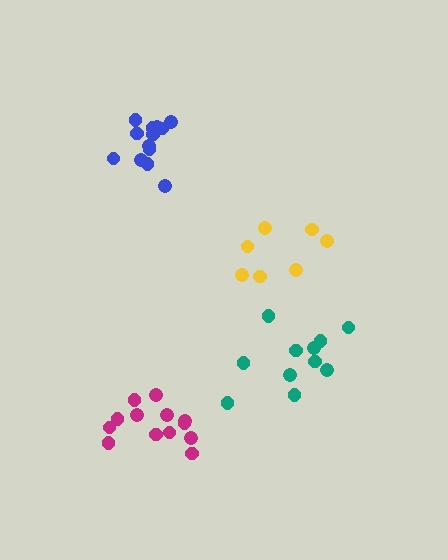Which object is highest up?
The blue cluster is topmost.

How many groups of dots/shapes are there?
There are 4 groups.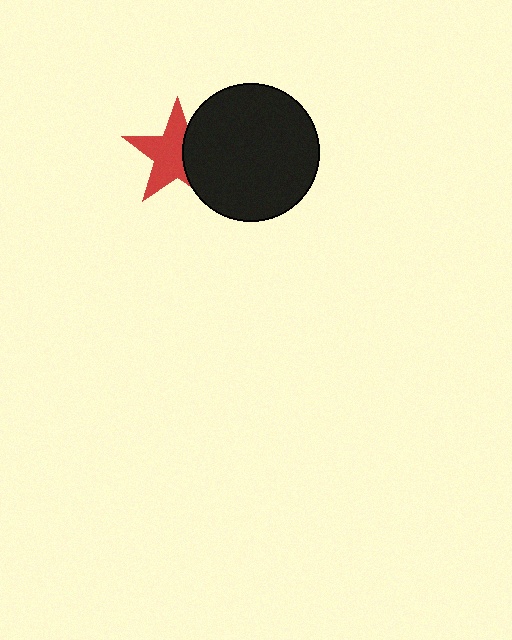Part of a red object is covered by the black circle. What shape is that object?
It is a star.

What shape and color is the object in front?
The object in front is a black circle.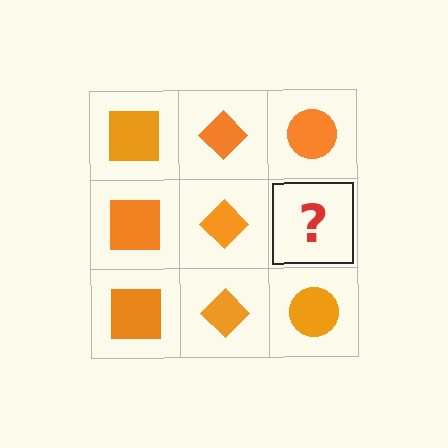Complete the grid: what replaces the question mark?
The question mark should be replaced with an orange circle.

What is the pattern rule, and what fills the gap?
The rule is that each column has a consistent shape. The gap should be filled with an orange circle.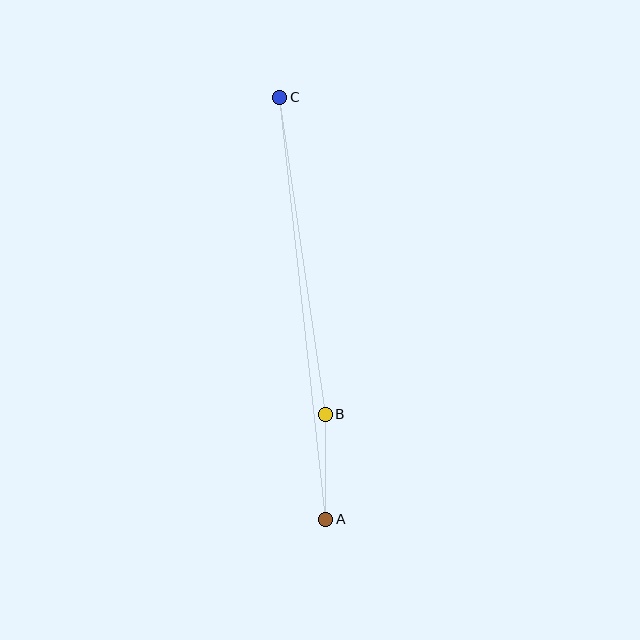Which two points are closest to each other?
Points A and B are closest to each other.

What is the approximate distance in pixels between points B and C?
The distance between B and C is approximately 320 pixels.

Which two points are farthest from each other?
Points A and C are farthest from each other.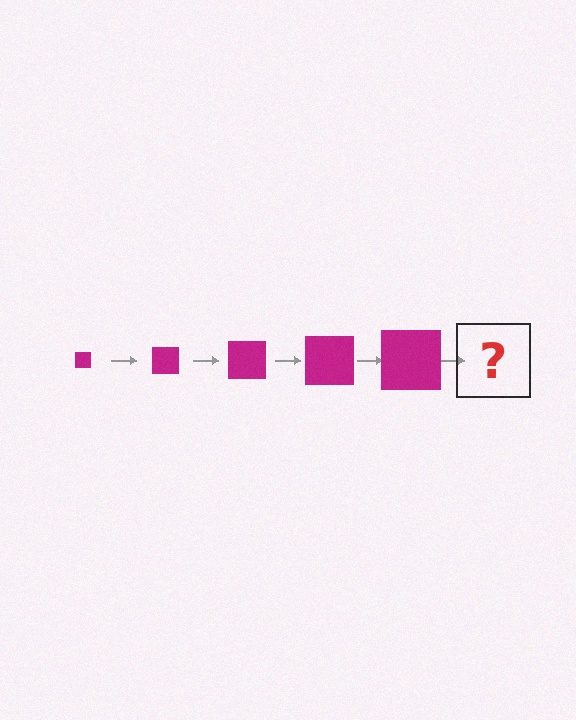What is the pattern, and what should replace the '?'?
The pattern is that the square gets progressively larger each step. The '?' should be a magenta square, larger than the previous one.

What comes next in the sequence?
The next element should be a magenta square, larger than the previous one.